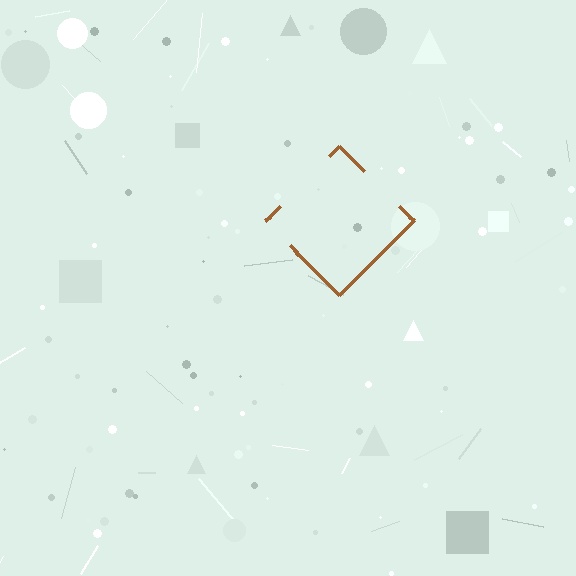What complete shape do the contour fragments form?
The contour fragments form a diamond.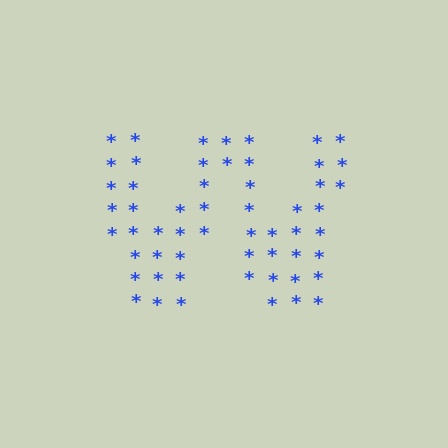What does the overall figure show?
The overall figure shows the letter W.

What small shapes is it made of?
It is made of small asterisks.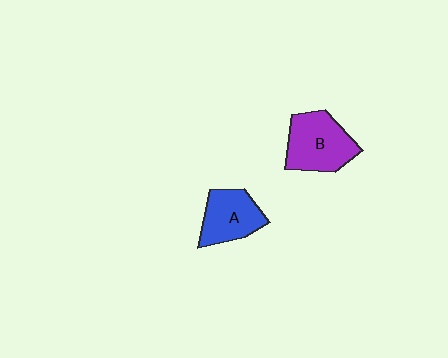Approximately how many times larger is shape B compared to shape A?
Approximately 1.2 times.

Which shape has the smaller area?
Shape A (blue).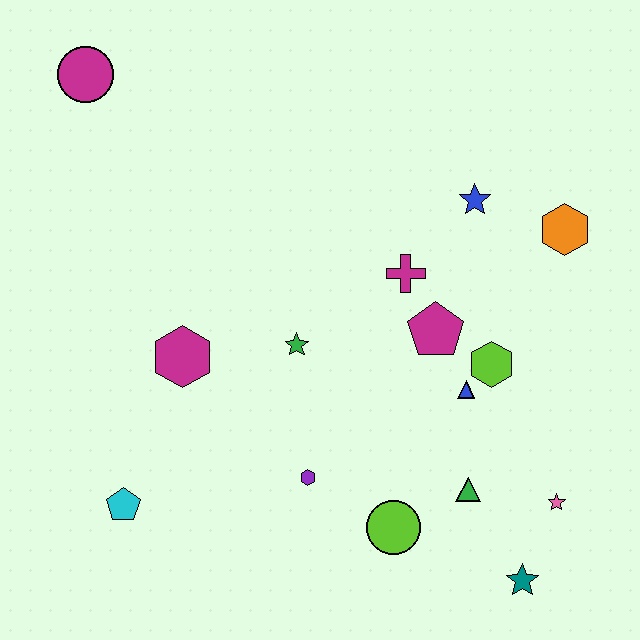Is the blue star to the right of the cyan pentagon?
Yes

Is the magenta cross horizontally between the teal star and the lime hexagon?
No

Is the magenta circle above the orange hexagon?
Yes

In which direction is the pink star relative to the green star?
The pink star is to the right of the green star.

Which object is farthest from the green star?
The magenta circle is farthest from the green star.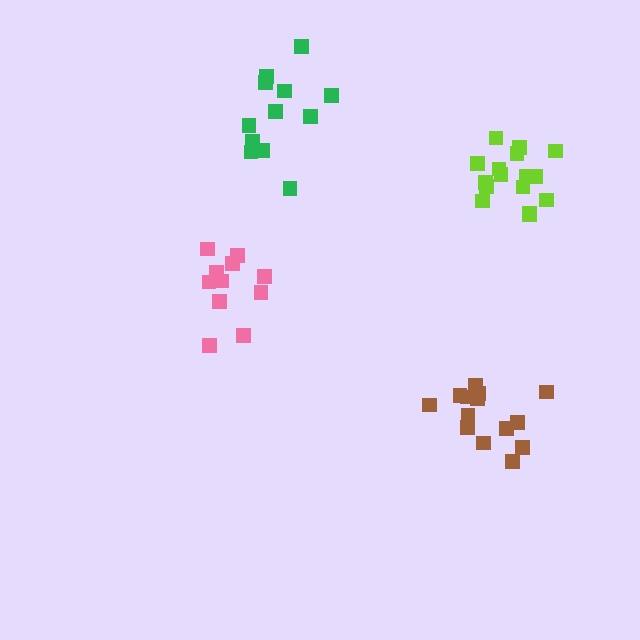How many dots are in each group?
Group 1: 14 dots, Group 2: 11 dots, Group 3: 12 dots, Group 4: 16 dots (53 total).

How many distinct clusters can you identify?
There are 4 distinct clusters.